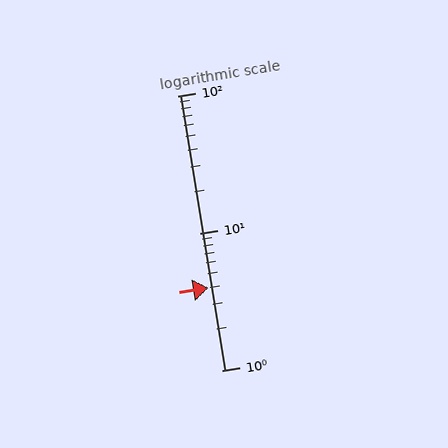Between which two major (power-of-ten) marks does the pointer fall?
The pointer is between 1 and 10.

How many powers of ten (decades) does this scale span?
The scale spans 2 decades, from 1 to 100.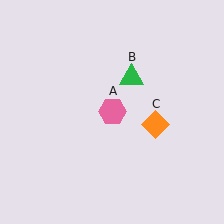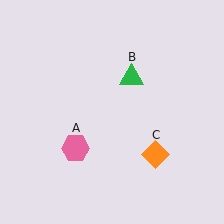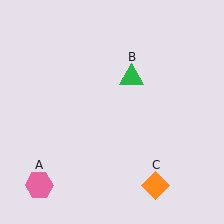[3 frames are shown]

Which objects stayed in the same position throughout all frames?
Green triangle (object B) remained stationary.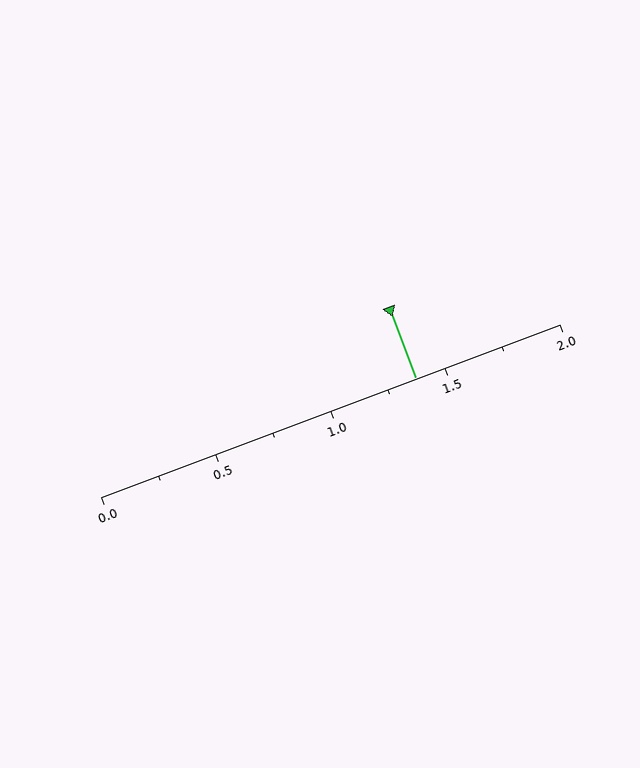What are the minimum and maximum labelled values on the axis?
The axis runs from 0.0 to 2.0.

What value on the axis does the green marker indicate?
The marker indicates approximately 1.38.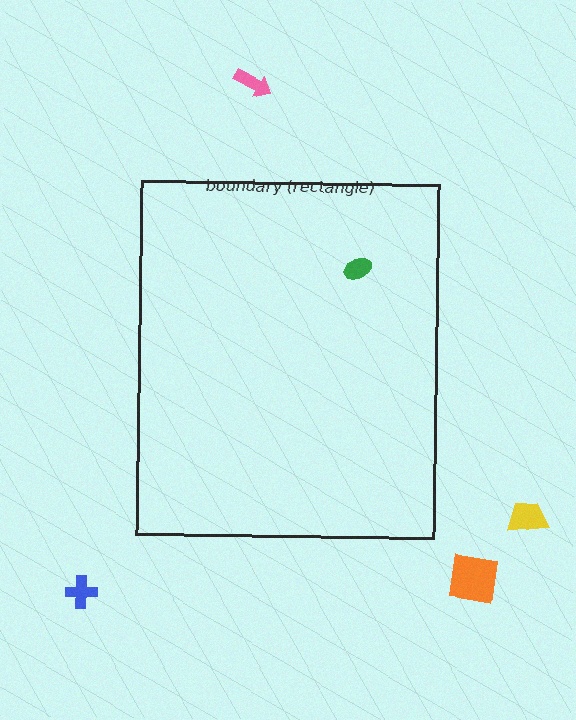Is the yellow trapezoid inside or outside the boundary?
Outside.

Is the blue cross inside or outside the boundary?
Outside.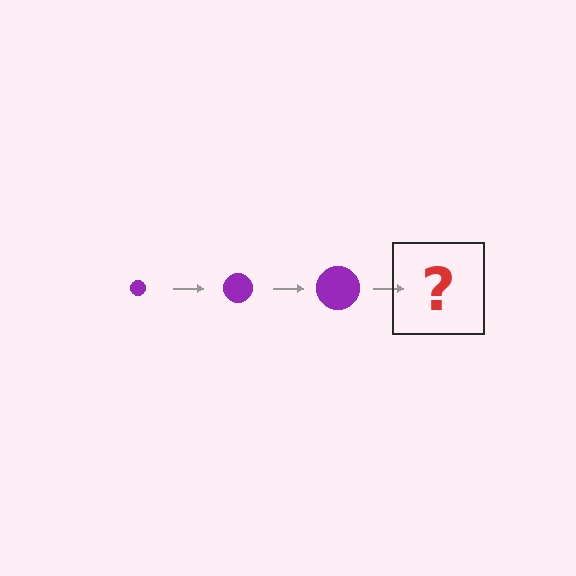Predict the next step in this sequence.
The next step is a purple circle, larger than the previous one.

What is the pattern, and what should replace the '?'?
The pattern is that the circle gets progressively larger each step. The '?' should be a purple circle, larger than the previous one.